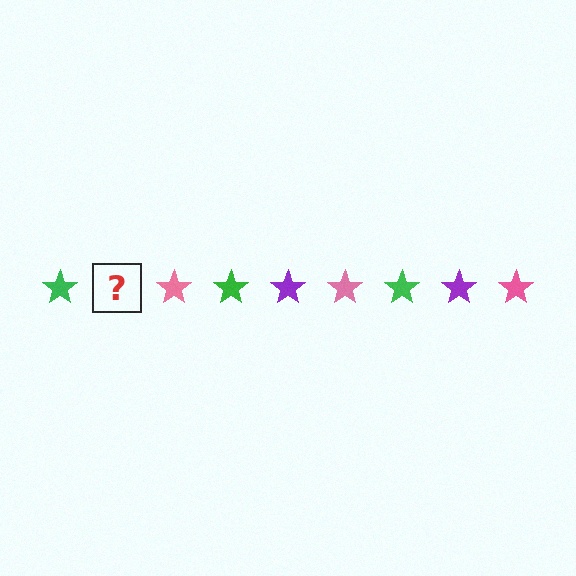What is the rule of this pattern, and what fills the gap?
The rule is that the pattern cycles through green, purple, pink stars. The gap should be filled with a purple star.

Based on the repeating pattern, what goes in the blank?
The blank should be a purple star.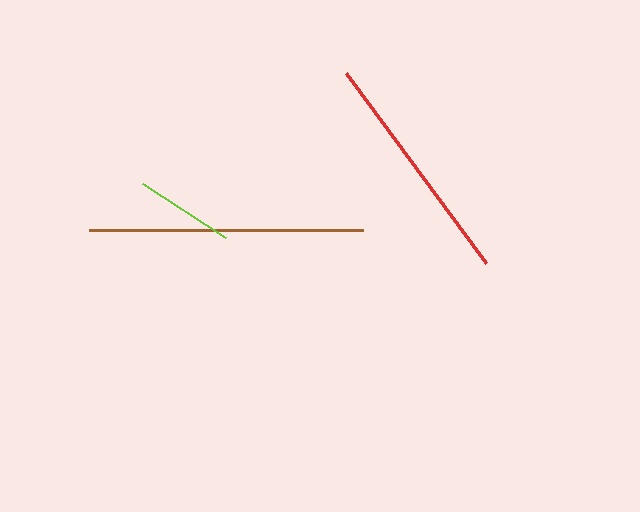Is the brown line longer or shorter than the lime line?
The brown line is longer than the lime line.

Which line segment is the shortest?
The lime line is the shortest at approximately 99 pixels.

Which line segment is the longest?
The brown line is the longest at approximately 274 pixels.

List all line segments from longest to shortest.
From longest to shortest: brown, red, lime.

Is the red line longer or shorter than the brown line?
The brown line is longer than the red line.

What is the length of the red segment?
The red segment is approximately 237 pixels long.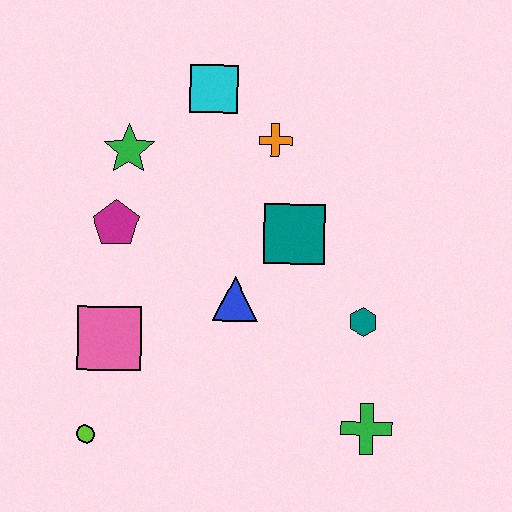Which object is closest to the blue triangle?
The teal square is closest to the blue triangle.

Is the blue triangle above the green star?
No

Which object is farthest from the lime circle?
The cyan square is farthest from the lime circle.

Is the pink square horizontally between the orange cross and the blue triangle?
No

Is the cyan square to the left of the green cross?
Yes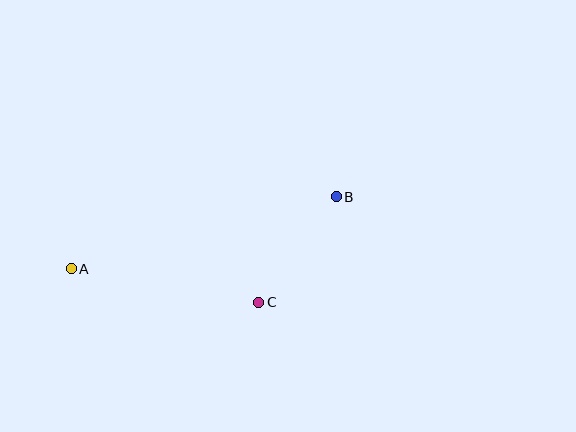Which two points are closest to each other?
Points B and C are closest to each other.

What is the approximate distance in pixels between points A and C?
The distance between A and C is approximately 190 pixels.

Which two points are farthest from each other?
Points A and B are farthest from each other.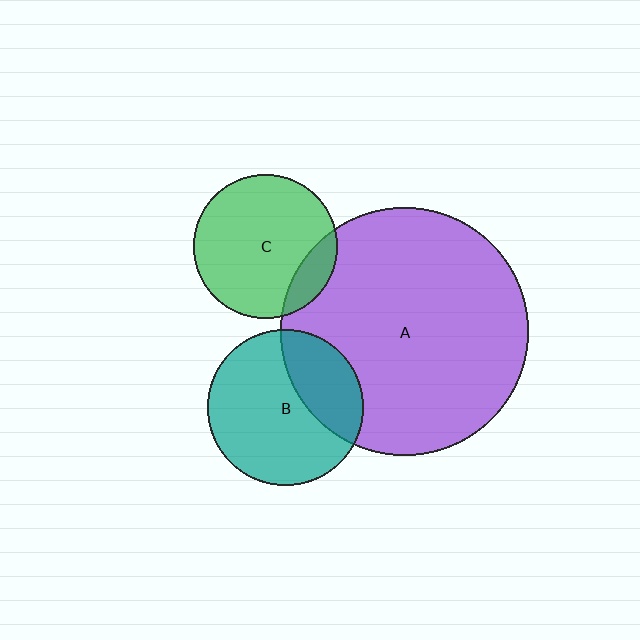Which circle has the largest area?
Circle A (purple).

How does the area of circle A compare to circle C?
Approximately 3.0 times.